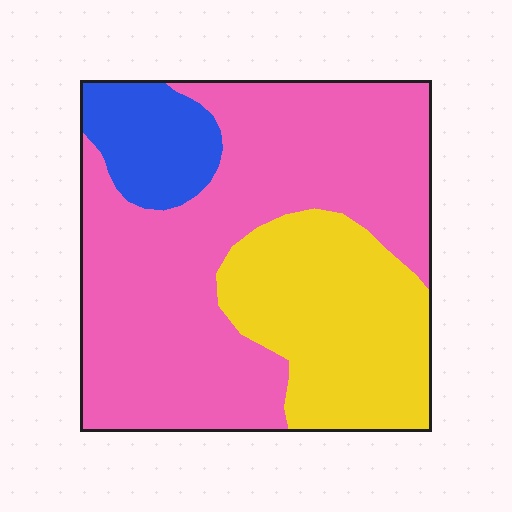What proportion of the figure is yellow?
Yellow covers about 30% of the figure.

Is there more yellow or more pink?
Pink.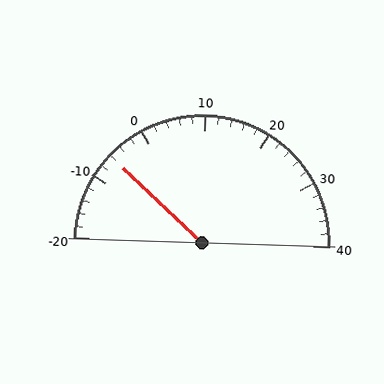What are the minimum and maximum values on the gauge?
The gauge ranges from -20 to 40.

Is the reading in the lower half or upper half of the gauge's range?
The reading is in the lower half of the range (-20 to 40).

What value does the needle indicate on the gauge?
The needle indicates approximately -6.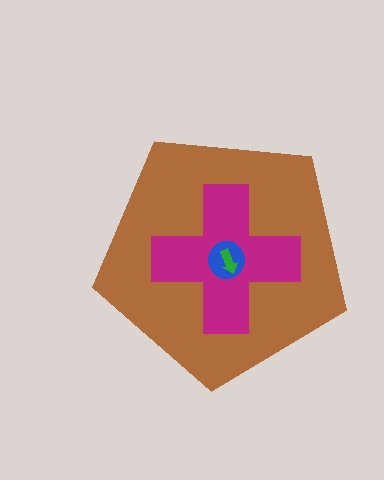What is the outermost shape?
The brown pentagon.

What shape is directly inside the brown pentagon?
The magenta cross.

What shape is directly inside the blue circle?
The green arrow.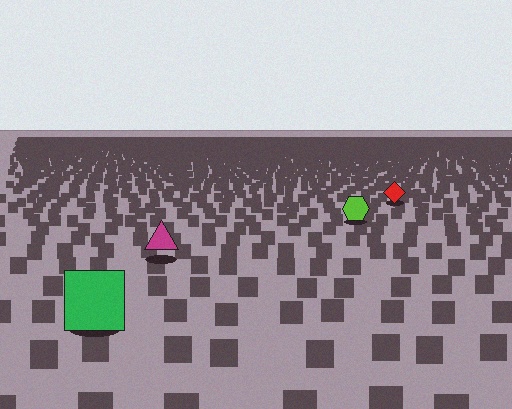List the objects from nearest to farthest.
From nearest to farthest: the green square, the magenta triangle, the lime hexagon, the red diamond.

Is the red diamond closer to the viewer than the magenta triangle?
No. The magenta triangle is closer — you can tell from the texture gradient: the ground texture is coarser near it.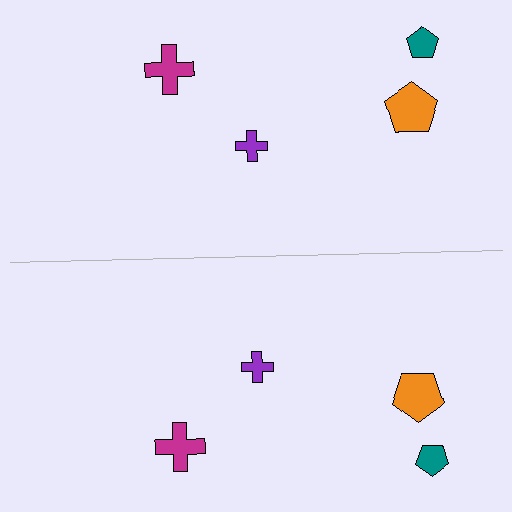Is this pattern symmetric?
Yes, this pattern has bilateral (reflection) symmetry.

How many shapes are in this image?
There are 8 shapes in this image.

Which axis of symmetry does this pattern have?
The pattern has a horizontal axis of symmetry running through the center of the image.